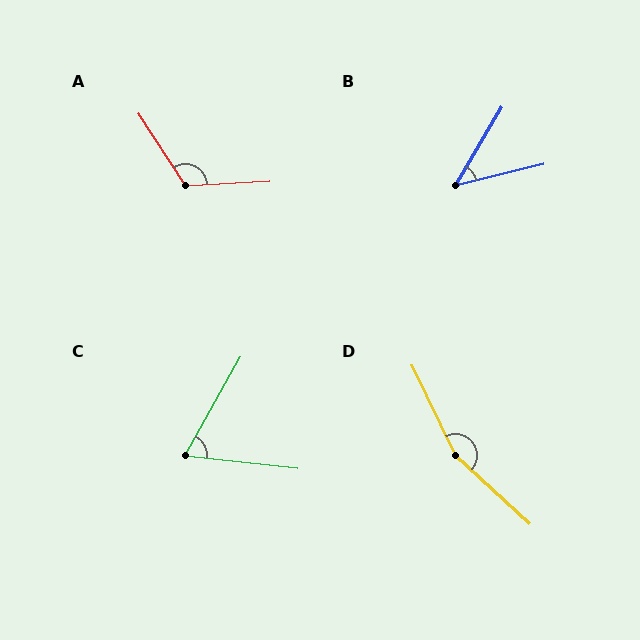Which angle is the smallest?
B, at approximately 46 degrees.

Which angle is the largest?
D, at approximately 158 degrees.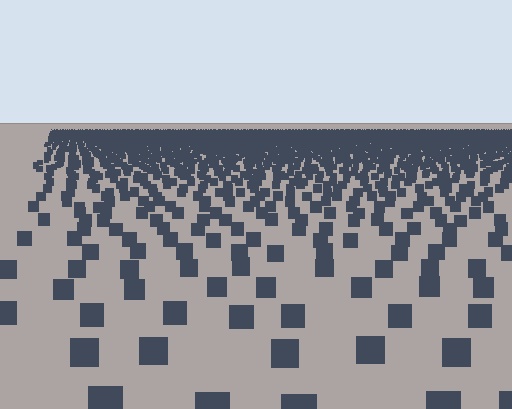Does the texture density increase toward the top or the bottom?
Density increases toward the top.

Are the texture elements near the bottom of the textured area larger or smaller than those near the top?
Larger. Near the bottom, elements are closer to the viewer and appear at a bigger on-screen size.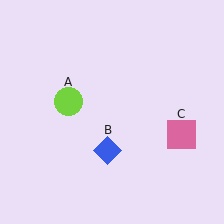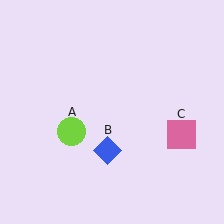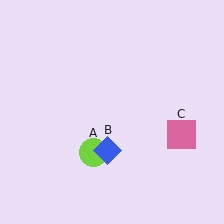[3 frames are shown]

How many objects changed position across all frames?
1 object changed position: lime circle (object A).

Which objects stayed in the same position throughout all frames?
Blue diamond (object B) and pink square (object C) remained stationary.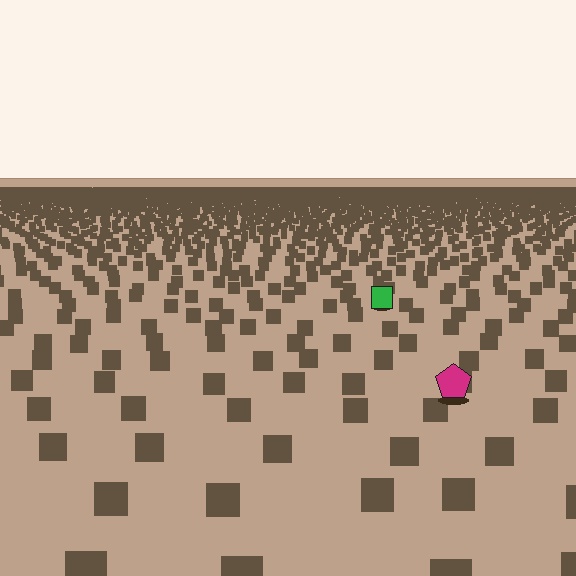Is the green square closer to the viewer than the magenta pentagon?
No. The magenta pentagon is closer — you can tell from the texture gradient: the ground texture is coarser near it.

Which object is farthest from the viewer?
The green square is farthest from the viewer. It appears smaller and the ground texture around it is denser.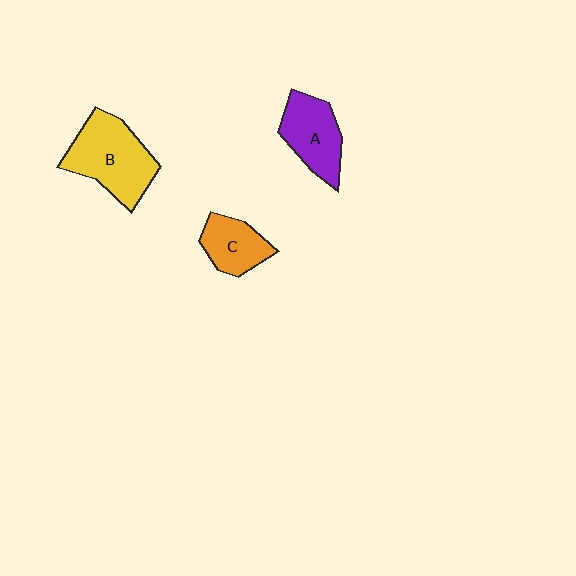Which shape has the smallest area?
Shape C (orange).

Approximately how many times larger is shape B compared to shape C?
Approximately 1.8 times.